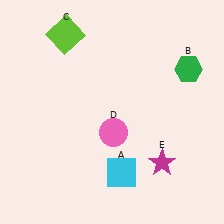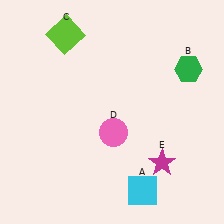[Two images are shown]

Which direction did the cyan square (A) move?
The cyan square (A) moved right.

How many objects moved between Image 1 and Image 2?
1 object moved between the two images.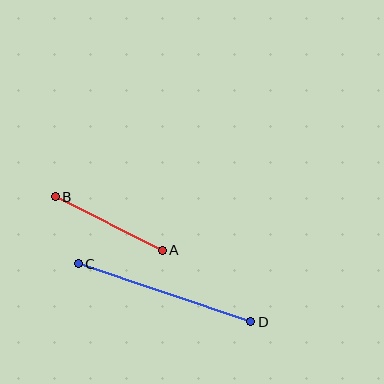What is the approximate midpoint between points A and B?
The midpoint is at approximately (109, 224) pixels.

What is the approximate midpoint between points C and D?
The midpoint is at approximately (164, 293) pixels.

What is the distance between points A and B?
The distance is approximately 120 pixels.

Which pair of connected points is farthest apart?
Points C and D are farthest apart.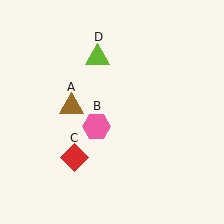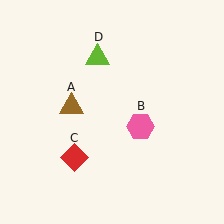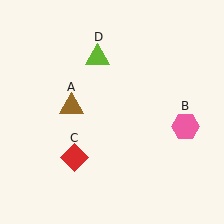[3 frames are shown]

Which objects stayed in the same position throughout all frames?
Brown triangle (object A) and red diamond (object C) and lime triangle (object D) remained stationary.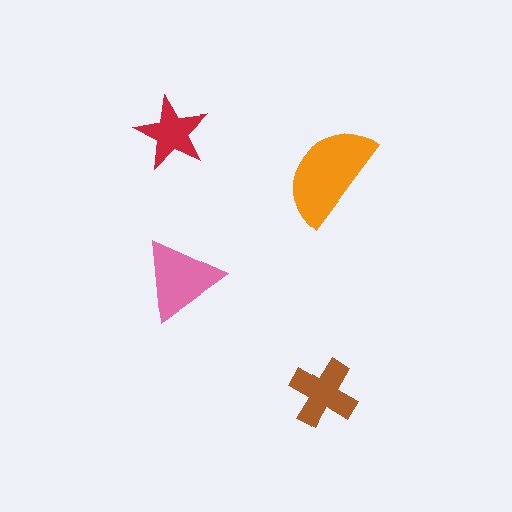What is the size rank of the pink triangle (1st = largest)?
2nd.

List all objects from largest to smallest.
The orange semicircle, the pink triangle, the brown cross, the red star.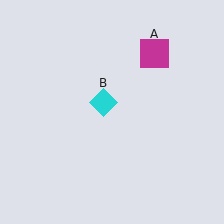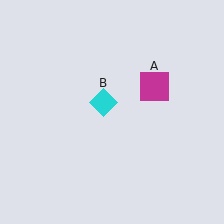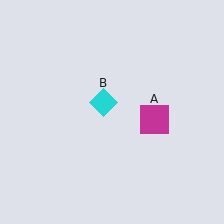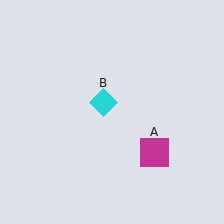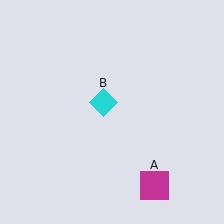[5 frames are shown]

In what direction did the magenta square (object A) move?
The magenta square (object A) moved down.